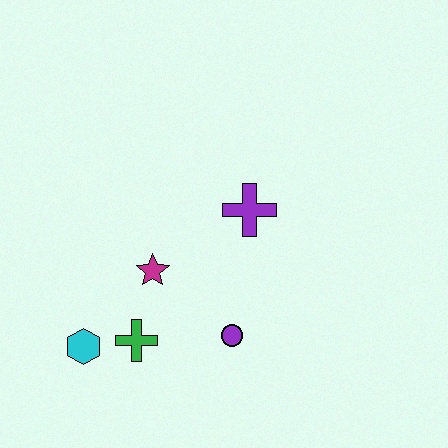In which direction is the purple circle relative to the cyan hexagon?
The purple circle is to the right of the cyan hexagon.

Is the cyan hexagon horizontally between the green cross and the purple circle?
No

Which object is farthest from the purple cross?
The cyan hexagon is farthest from the purple cross.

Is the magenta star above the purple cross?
No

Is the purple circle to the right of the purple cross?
No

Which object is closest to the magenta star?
The green cross is closest to the magenta star.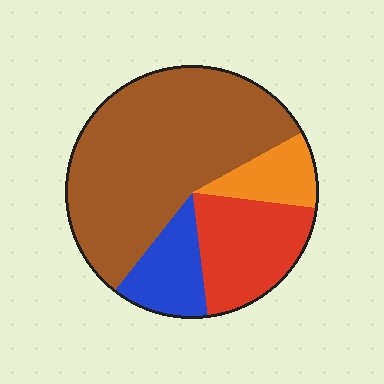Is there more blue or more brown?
Brown.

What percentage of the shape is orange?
Orange covers around 10% of the shape.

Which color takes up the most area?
Brown, at roughly 55%.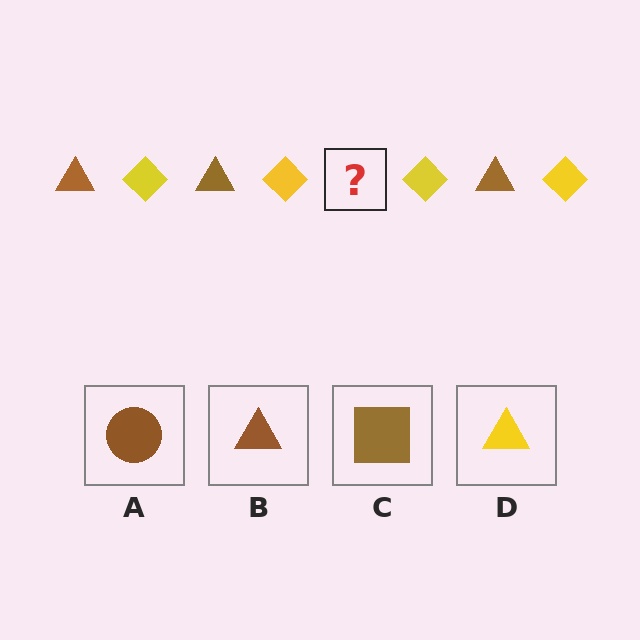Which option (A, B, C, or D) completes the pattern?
B.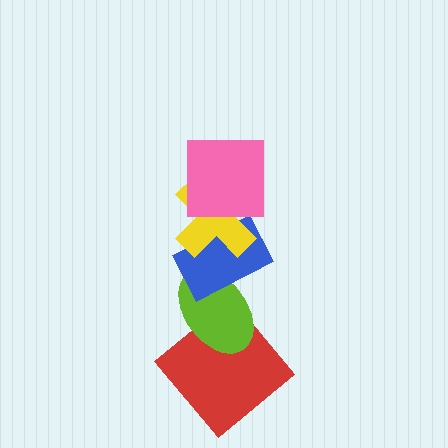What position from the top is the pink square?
The pink square is 1st from the top.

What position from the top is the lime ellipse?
The lime ellipse is 4th from the top.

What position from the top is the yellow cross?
The yellow cross is 2nd from the top.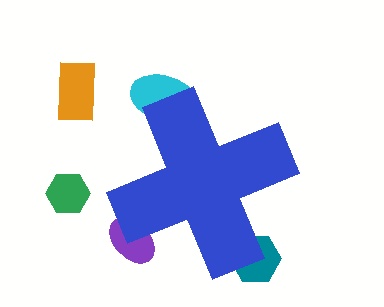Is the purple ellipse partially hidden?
Yes, the purple ellipse is partially hidden behind the blue cross.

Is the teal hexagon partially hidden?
Yes, the teal hexagon is partially hidden behind the blue cross.